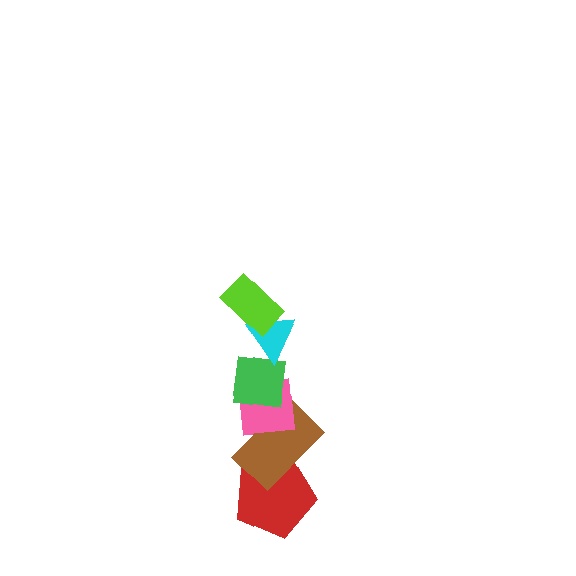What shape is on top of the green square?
The cyan triangle is on top of the green square.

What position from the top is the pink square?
The pink square is 4th from the top.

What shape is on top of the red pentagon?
The brown rectangle is on top of the red pentagon.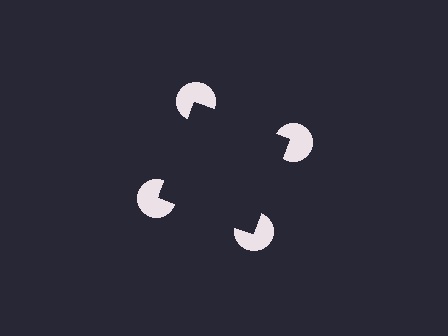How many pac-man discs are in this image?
There are 4 — one at each vertex of the illusory square.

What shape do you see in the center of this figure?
An illusory square — its edges are inferred from the aligned wedge cuts in the pac-man discs, not physically drawn.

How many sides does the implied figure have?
4 sides.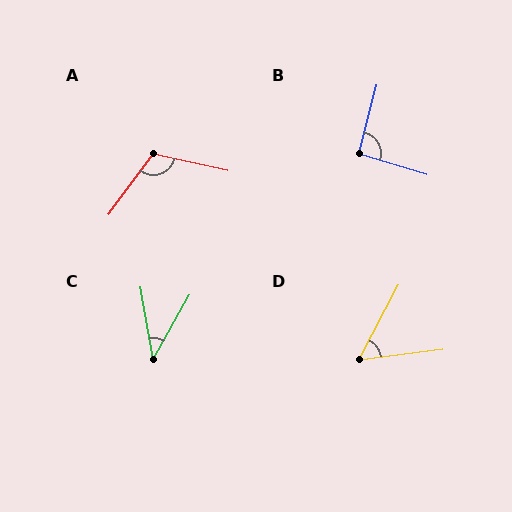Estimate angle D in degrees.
Approximately 55 degrees.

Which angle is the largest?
A, at approximately 114 degrees.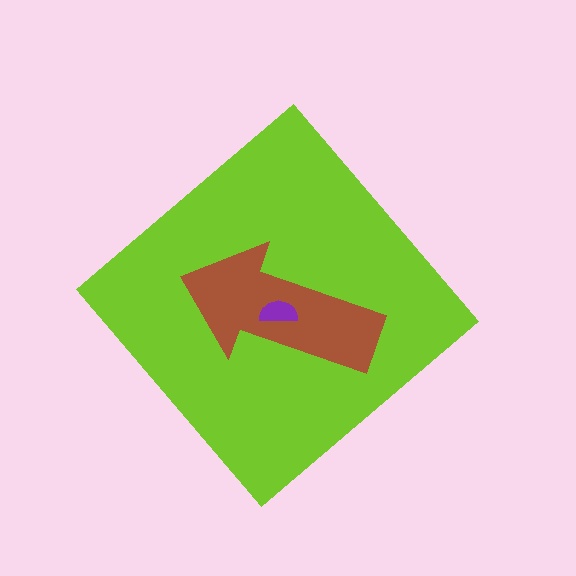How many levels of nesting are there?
3.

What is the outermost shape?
The lime diamond.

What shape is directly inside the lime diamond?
The brown arrow.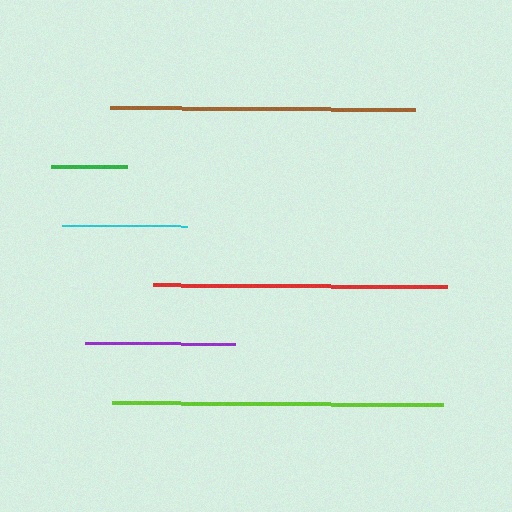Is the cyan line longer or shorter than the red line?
The red line is longer than the cyan line.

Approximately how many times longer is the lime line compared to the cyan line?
The lime line is approximately 2.6 times the length of the cyan line.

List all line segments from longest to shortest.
From longest to shortest: lime, brown, red, purple, cyan, green.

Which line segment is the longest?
The lime line is the longest at approximately 331 pixels.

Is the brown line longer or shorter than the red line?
The brown line is longer than the red line.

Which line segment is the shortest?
The green line is the shortest at approximately 76 pixels.